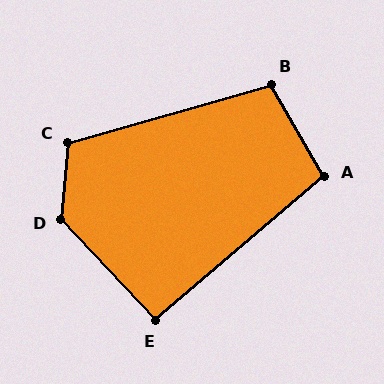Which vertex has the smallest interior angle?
E, at approximately 92 degrees.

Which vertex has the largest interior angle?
D, at approximately 132 degrees.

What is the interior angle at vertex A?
Approximately 100 degrees (obtuse).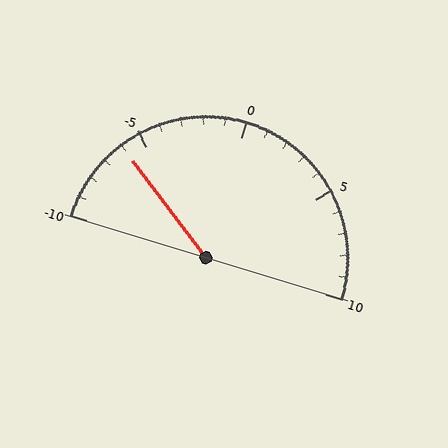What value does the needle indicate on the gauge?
The needle indicates approximately -6.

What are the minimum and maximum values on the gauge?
The gauge ranges from -10 to 10.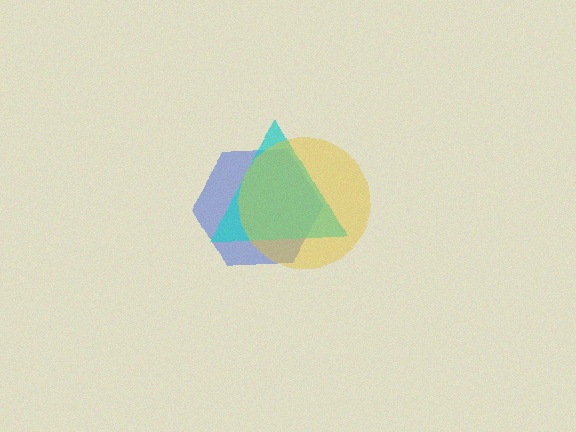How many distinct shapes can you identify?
There are 3 distinct shapes: a blue hexagon, a cyan triangle, a yellow circle.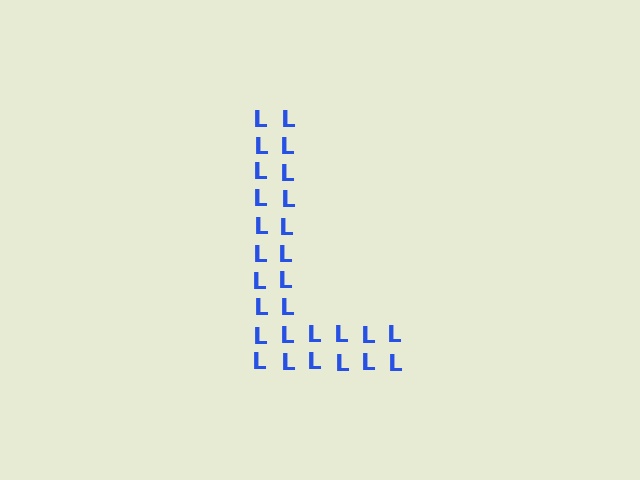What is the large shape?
The large shape is the letter L.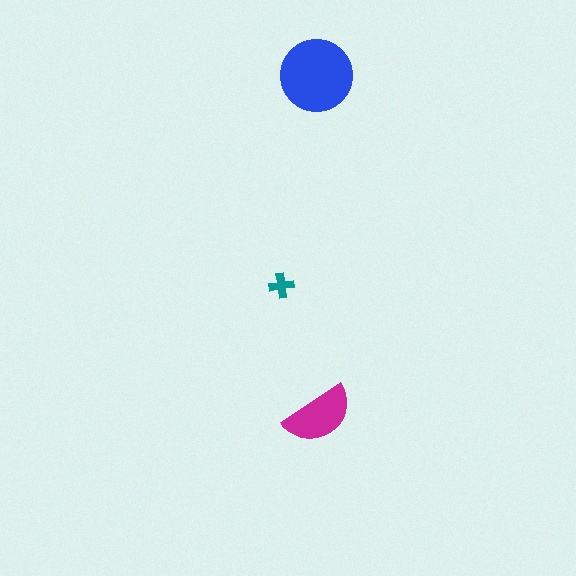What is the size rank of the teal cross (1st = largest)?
3rd.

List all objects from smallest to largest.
The teal cross, the magenta semicircle, the blue circle.